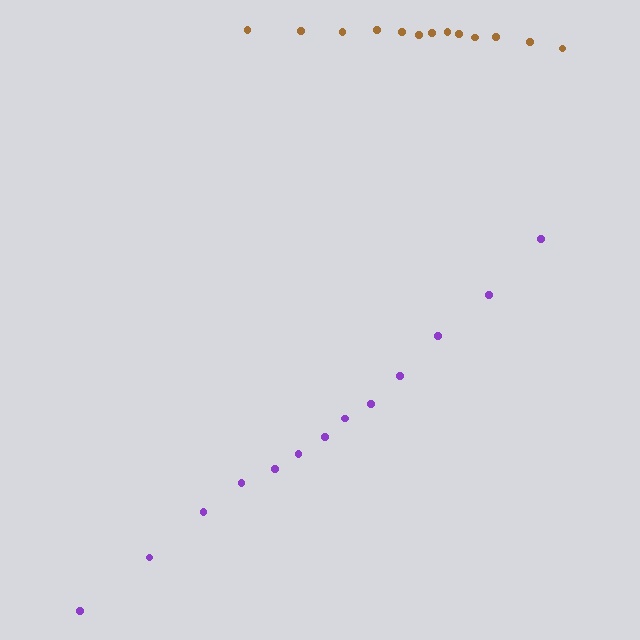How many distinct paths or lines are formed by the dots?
There are 2 distinct paths.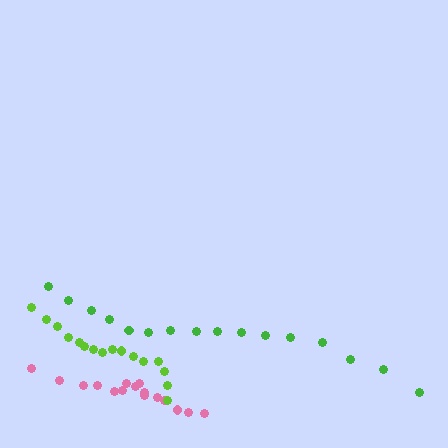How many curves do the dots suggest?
There are 3 distinct paths.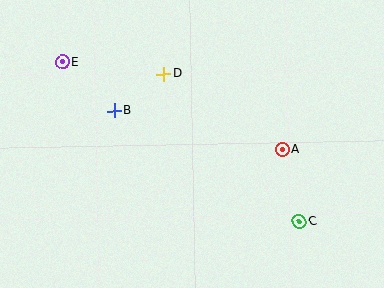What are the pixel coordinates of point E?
Point E is at (63, 62).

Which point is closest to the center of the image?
Point D at (164, 74) is closest to the center.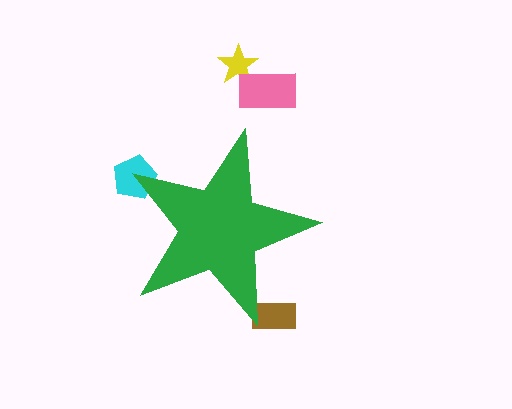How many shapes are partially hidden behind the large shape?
2 shapes are partially hidden.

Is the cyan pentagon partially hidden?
Yes, the cyan pentagon is partially hidden behind the green star.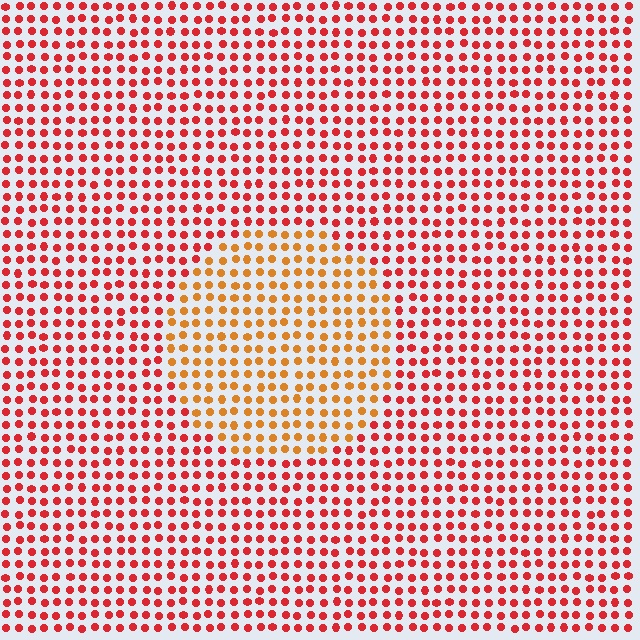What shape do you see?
I see a circle.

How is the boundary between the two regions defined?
The boundary is defined purely by a slight shift in hue (about 35 degrees). Spacing, size, and orientation are identical on both sides.